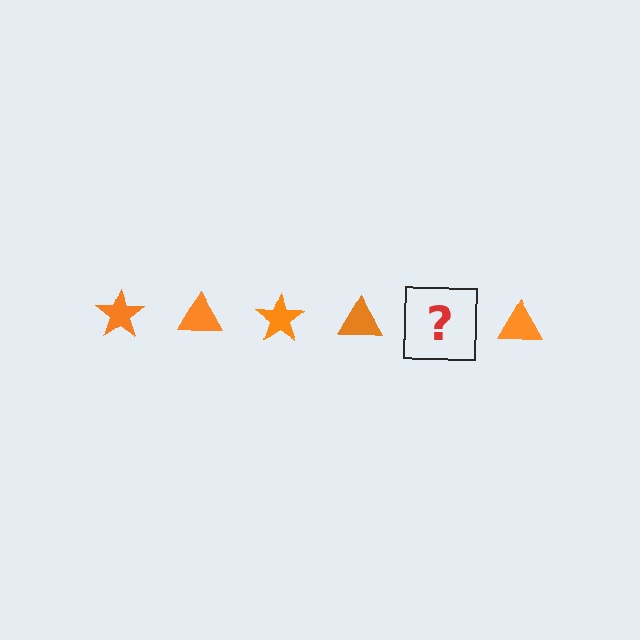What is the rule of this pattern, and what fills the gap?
The rule is that the pattern cycles through star, triangle shapes in orange. The gap should be filled with an orange star.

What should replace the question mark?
The question mark should be replaced with an orange star.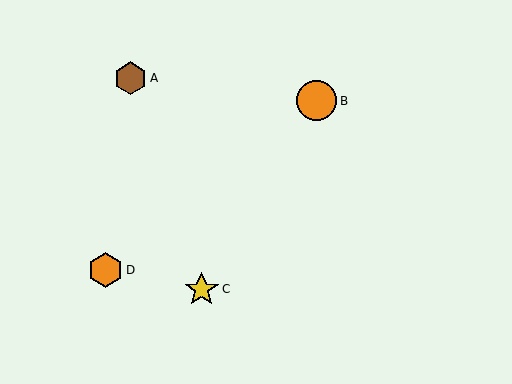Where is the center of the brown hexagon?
The center of the brown hexagon is at (131, 78).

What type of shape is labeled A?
Shape A is a brown hexagon.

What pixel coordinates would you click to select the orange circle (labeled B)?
Click at (317, 101) to select the orange circle B.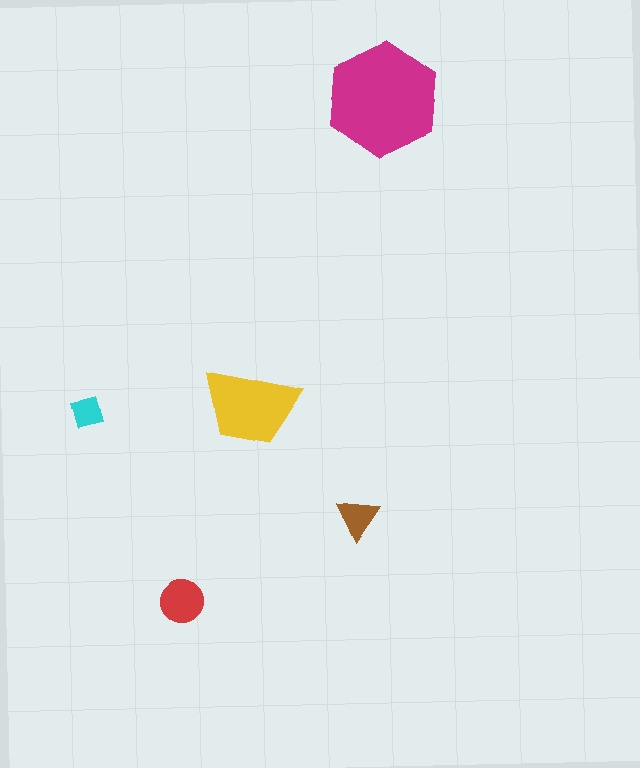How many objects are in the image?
There are 5 objects in the image.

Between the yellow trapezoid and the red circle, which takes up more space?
The yellow trapezoid.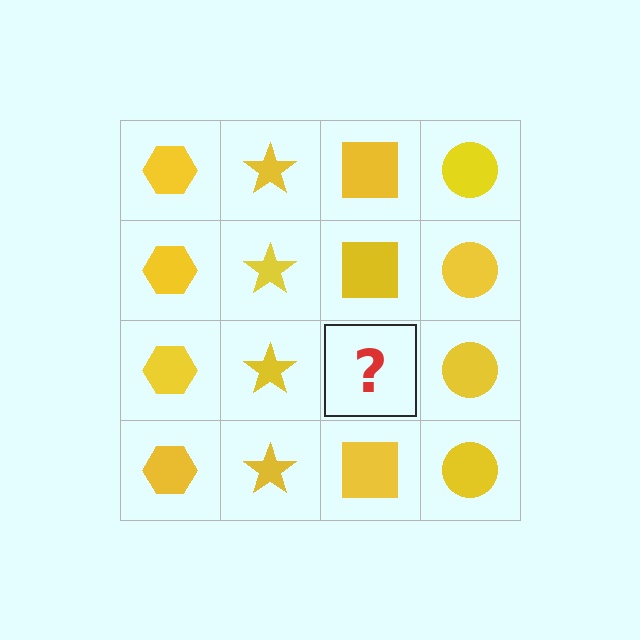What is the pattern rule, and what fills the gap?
The rule is that each column has a consistent shape. The gap should be filled with a yellow square.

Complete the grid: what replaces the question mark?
The question mark should be replaced with a yellow square.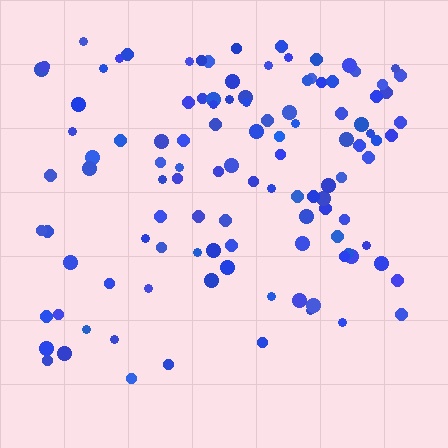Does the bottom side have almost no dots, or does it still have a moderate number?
Still a moderate number, just noticeably fewer than the top.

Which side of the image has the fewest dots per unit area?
The bottom.